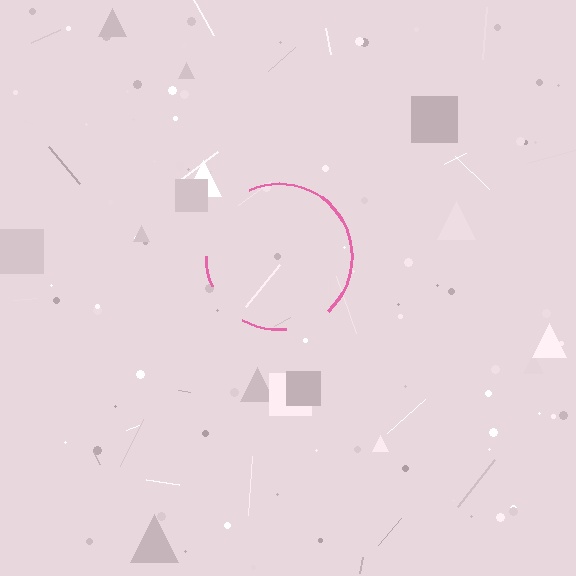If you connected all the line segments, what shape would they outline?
They would outline a circle.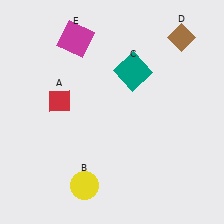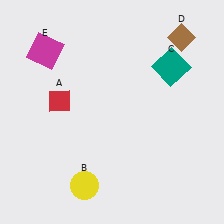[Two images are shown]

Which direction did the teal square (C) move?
The teal square (C) moved right.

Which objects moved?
The objects that moved are: the teal square (C), the magenta square (E).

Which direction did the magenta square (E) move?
The magenta square (E) moved left.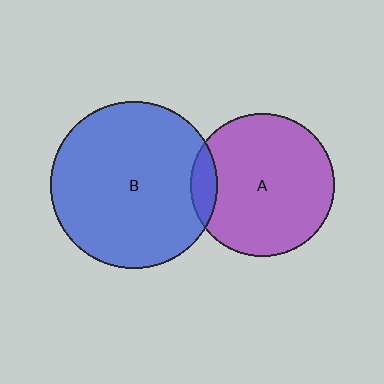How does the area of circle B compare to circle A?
Approximately 1.4 times.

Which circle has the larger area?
Circle B (blue).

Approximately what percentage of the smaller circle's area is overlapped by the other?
Approximately 10%.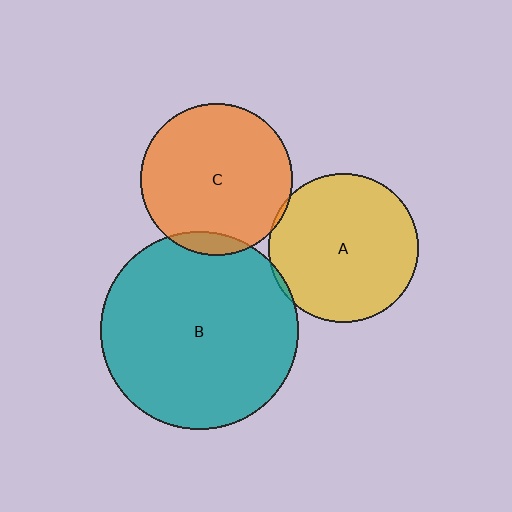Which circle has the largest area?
Circle B (teal).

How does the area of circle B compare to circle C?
Approximately 1.7 times.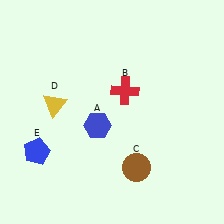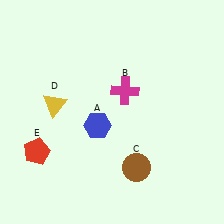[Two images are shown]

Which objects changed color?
B changed from red to magenta. E changed from blue to red.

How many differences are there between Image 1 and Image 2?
There are 2 differences between the two images.